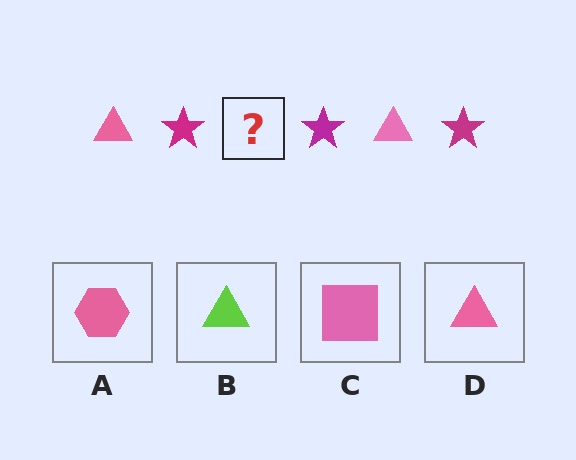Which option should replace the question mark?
Option D.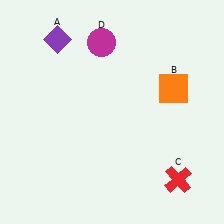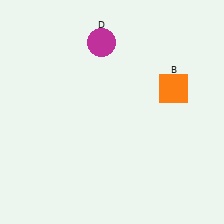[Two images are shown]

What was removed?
The red cross (C), the purple diamond (A) were removed in Image 2.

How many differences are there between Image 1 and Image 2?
There are 2 differences between the two images.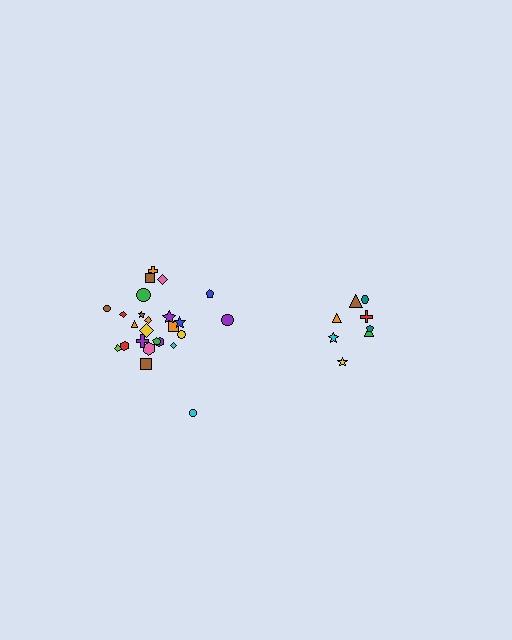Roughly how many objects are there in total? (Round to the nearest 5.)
Roughly 35 objects in total.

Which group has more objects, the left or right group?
The left group.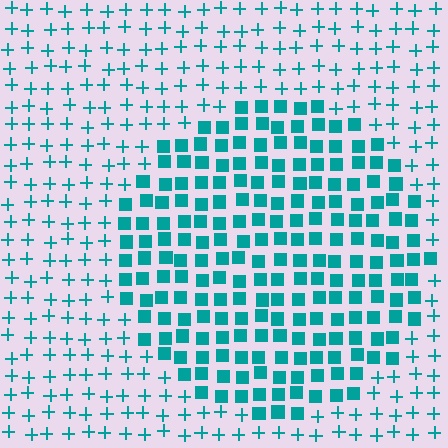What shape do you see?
I see a circle.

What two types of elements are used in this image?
The image uses squares inside the circle region and plus signs outside it.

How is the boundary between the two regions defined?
The boundary is defined by a change in element shape: squares inside vs. plus signs outside. All elements share the same color and spacing.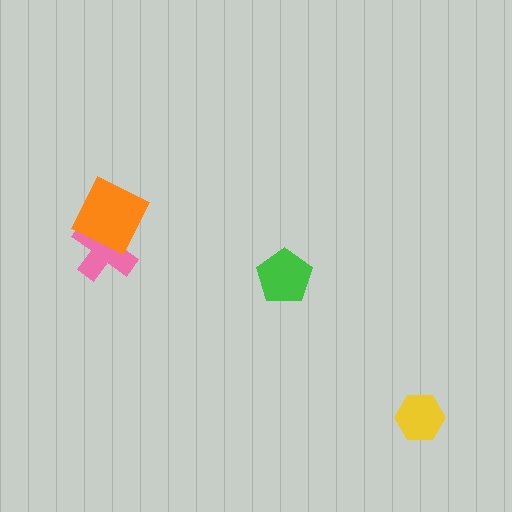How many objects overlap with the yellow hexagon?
0 objects overlap with the yellow hexagon.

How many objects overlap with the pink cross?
1 object overlaps with the pink cross.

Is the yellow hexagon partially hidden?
No, no other shape covers it.